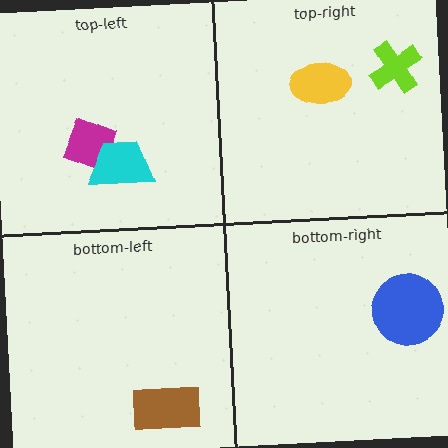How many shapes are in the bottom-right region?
1.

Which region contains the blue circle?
The bottom-right region.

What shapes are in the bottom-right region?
The blue circle.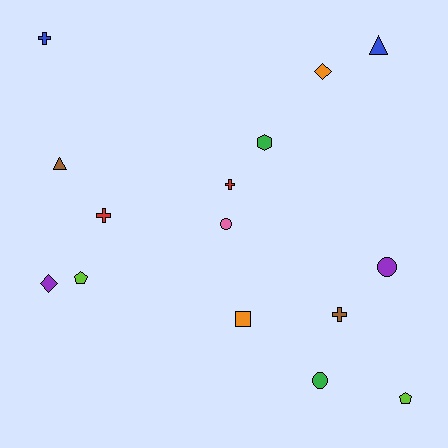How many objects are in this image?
There are 15 objects.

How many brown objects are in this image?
There are 2 brown objects.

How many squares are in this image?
There is 1 square.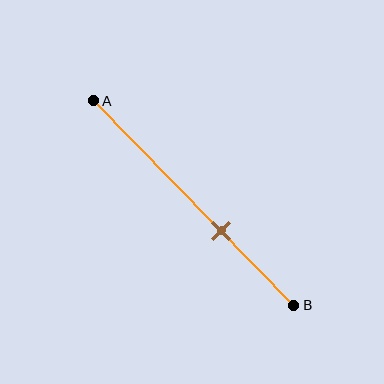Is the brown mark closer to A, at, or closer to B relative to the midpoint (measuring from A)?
The brown mark is closer to point B than the midpoint of segment AB.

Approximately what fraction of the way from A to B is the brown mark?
The brown mark is approximately 65% of the way from A to B.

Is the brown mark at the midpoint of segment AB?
No, the mark is at about 65% from A, not at the 50% midpoint.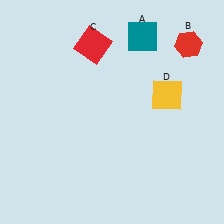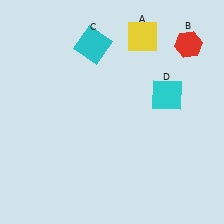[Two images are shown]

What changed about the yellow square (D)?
In Image 1, D is yellow. In Image 2, it changed to cyan.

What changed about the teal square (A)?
In Image 1, A is teal. In Image 2, it changed to yellow.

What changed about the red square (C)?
In Image 1, C is red. In Image 2, it changed to cyan.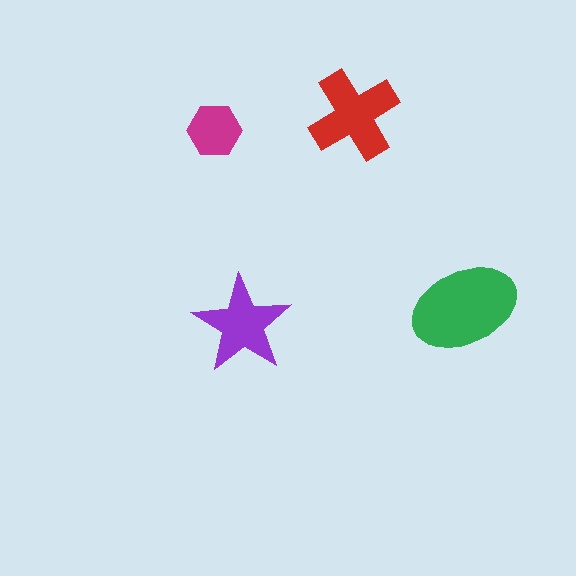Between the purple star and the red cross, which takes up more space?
The red cross.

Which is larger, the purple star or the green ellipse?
The green ellipse.